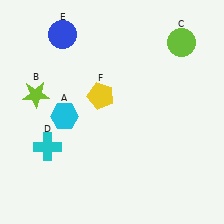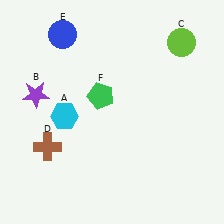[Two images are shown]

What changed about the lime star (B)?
In Image 1, B is lime. In Image 2, it changed to purple.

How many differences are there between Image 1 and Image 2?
There are 3 differences between the two images.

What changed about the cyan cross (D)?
In Image 1, D is cyan. In Image 2, it changed to brown.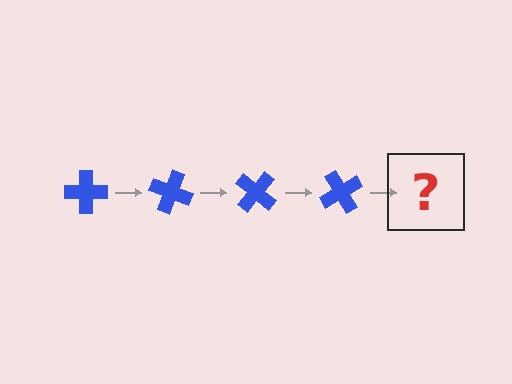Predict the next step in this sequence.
The next step is a blue cross rotated 80 degrees.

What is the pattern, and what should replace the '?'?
The pattern is that the cross rotates 20 degrees each step. The '?' should be a blue cross rotated 80 degrees.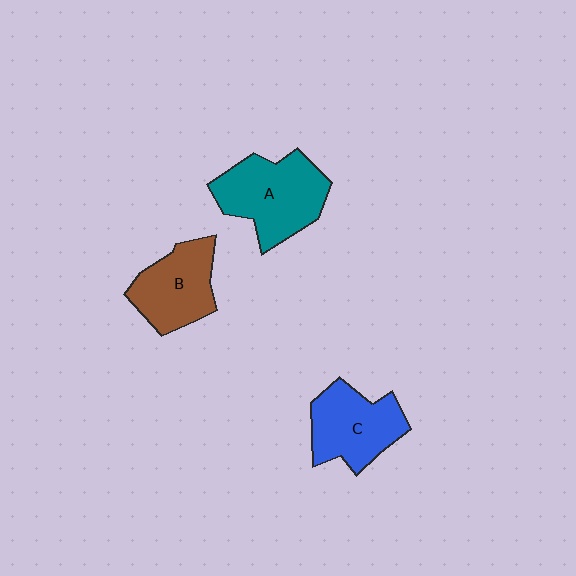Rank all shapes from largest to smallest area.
From largest to smallest: A (teal), C (blue), B (brown).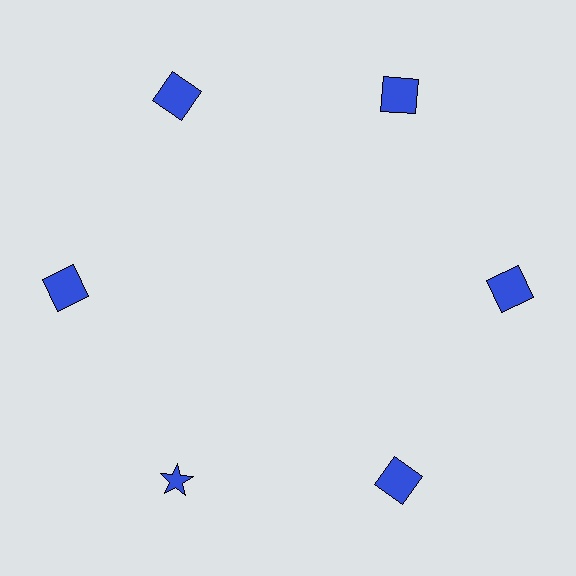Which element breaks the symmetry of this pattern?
The blue star at roughly the 7 o'clock position breaks the symmetry. All other shapes are blue squares.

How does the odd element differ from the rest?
It has a different shape: star instead of square.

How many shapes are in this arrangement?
There are 6 shapes arranged in a ring pattern.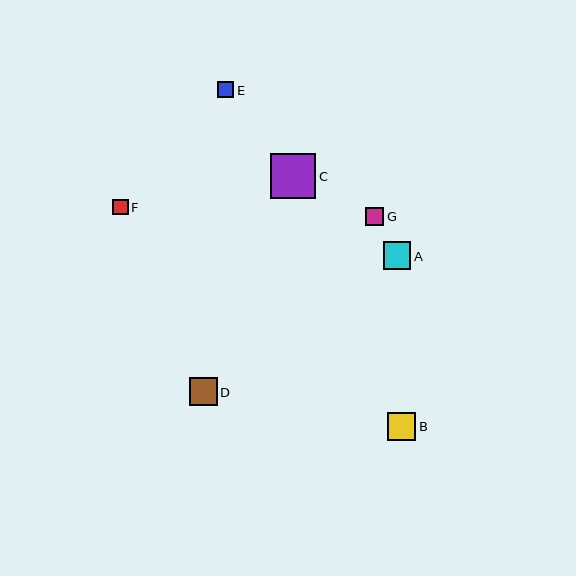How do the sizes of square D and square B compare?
Square D and square B are approximately the same size.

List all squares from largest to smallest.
From largest to smallest: C, D, B, A, G, E, F.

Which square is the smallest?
Square F is the smallest with a size of approximately 16 pixels.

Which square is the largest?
Square C is the largest with a size of approximately 45 pixels.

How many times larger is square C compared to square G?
Square C is approximately 2.4 times the size of square G.